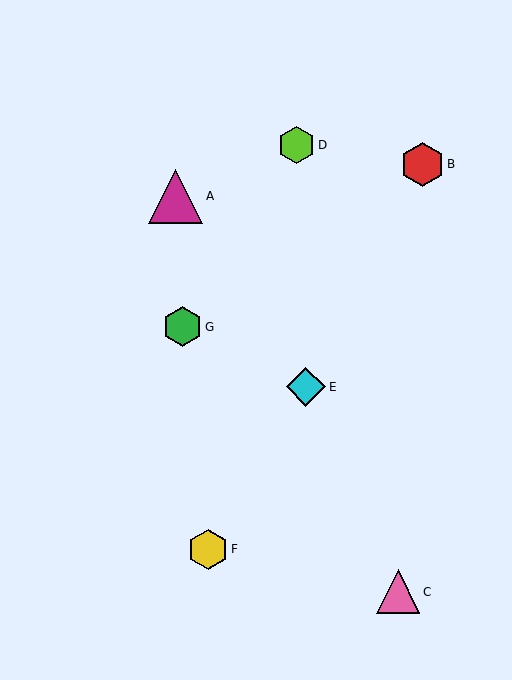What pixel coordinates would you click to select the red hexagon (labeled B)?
Click at (422, 164) to select the red hexagon B.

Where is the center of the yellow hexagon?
The center of the yellow hexagon is at (208, 549).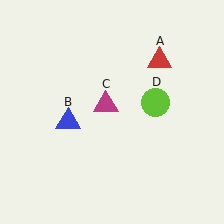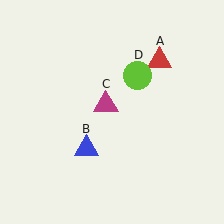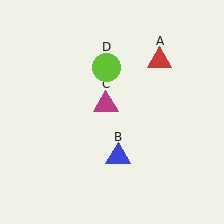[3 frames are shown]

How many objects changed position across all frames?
2 objects changed position: blue triangle (object B), lime circle (object D).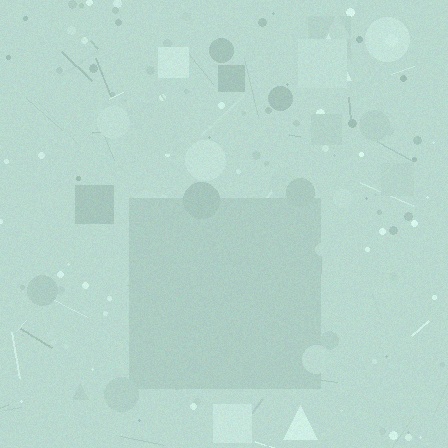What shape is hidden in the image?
A square is hidden in the image.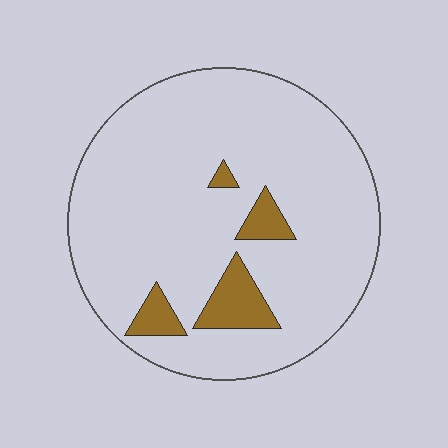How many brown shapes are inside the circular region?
4.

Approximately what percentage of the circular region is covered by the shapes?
Approximately 10%.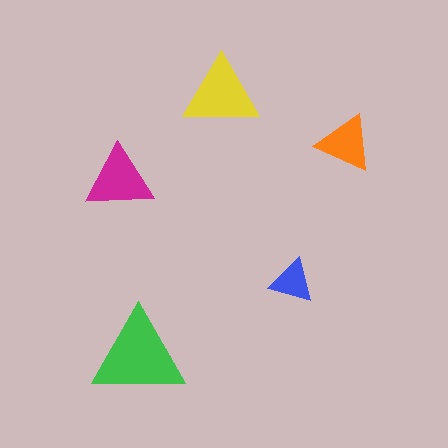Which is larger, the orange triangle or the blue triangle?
The orange one.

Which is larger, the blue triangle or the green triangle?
The green one.